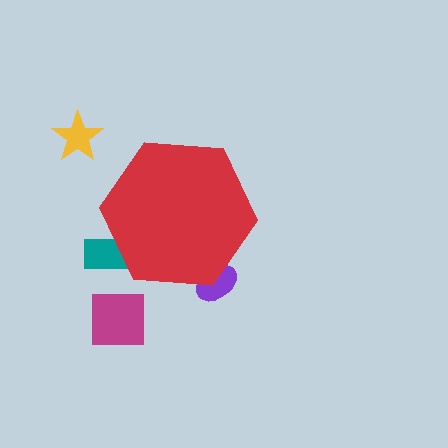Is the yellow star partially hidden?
No, the yellow star is fully visible.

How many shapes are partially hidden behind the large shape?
2 shapes are partially hidden.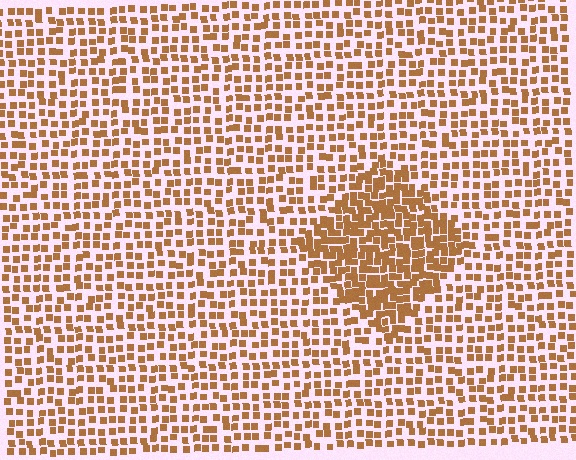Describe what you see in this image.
The image contains small brown elements arranged at two different densities. A diamond-shaped region is visible where the elements are more densely packed than the surrounding area.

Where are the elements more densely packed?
The elements are more densely packed inside the diamond boundary.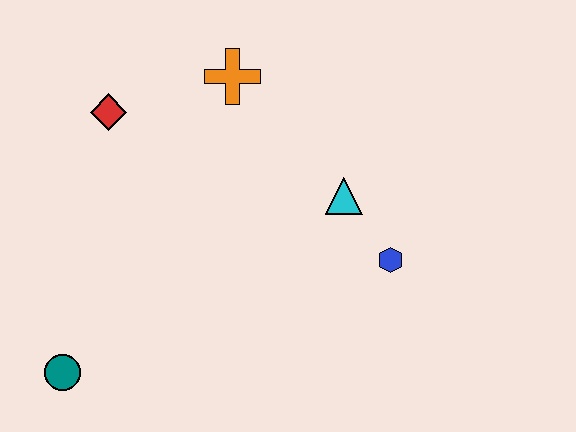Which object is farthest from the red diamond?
The blue hexagon is farthest from the red diamond.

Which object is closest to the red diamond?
The orange cross is closest to the red diamond.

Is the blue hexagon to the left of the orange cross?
No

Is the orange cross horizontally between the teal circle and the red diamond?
No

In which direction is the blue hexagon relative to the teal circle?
The blue hexagon is to the right of the teal circle.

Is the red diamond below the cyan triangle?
No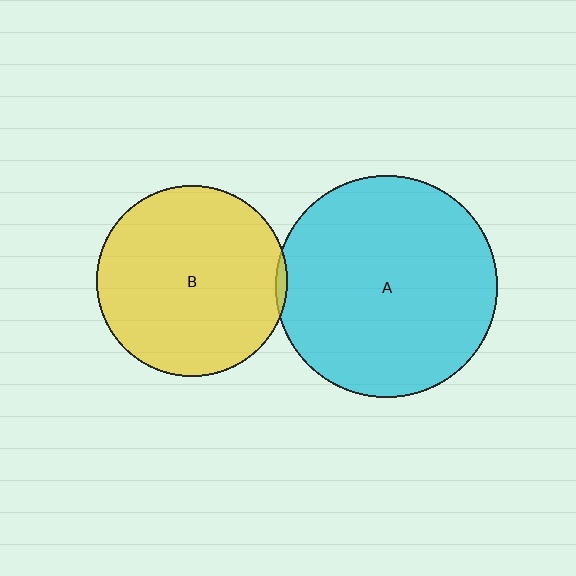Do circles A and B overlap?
Yes.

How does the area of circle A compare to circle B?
Approximately 1.3 times.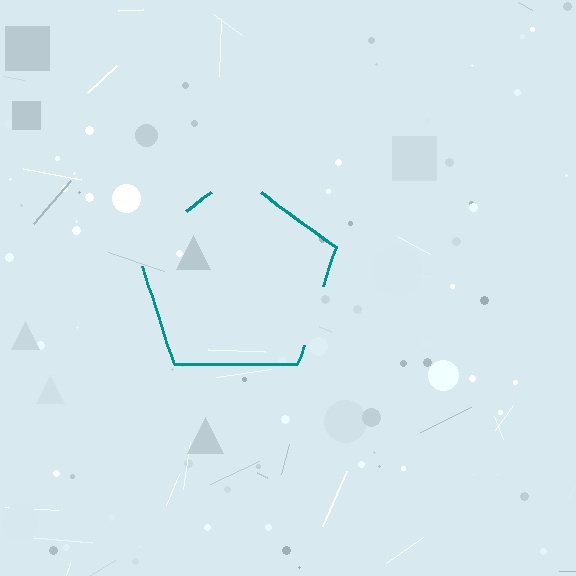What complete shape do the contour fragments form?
The contour fragments form a pentagon.